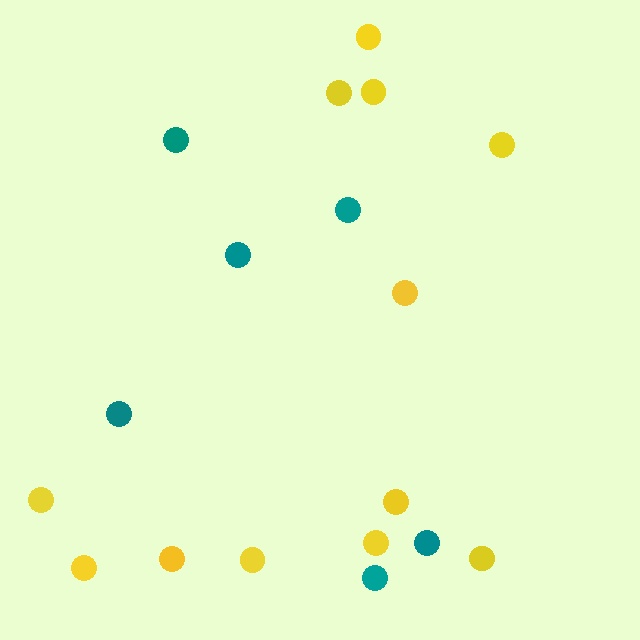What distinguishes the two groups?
There are 2 groups: one group of teal circles (6) and one group of yellow circles (12).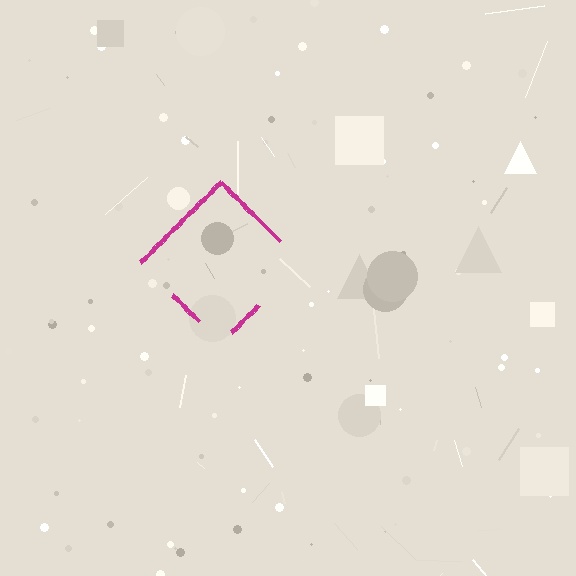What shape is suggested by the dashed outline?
The dashed outline suggests a diamond.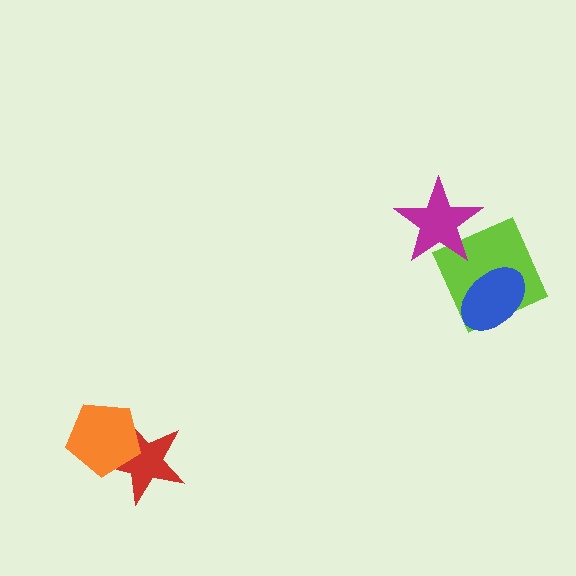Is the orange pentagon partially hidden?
No, no other shape covers it.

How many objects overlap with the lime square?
2 objects overlap with the lime square.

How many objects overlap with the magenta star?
1 object overlaps with the magenta star.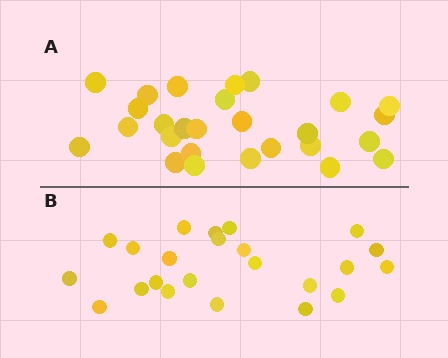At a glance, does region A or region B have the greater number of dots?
Region A (the top region) has more dots.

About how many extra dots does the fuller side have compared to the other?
Region A has about 4 more dots than region B.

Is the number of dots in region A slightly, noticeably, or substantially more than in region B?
Region A has only slightly more — the two regions are fairly close. The ratio is roughly 1.2 to 1.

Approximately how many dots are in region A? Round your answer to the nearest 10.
About 30 dots. (The exact count is 27, which rounds to 30.)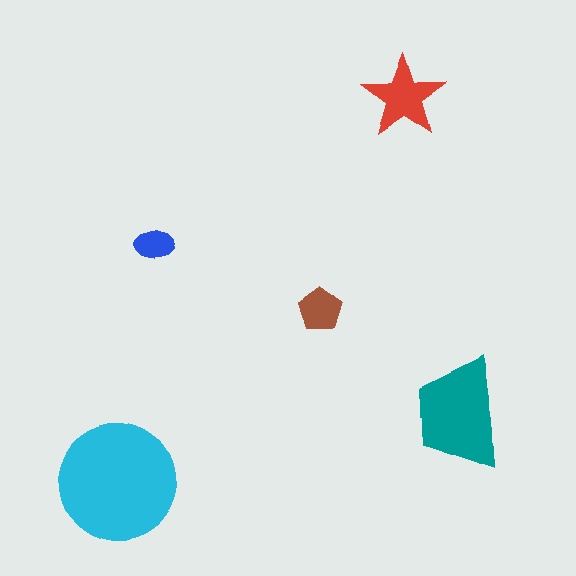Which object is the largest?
The cyan circle.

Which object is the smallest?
The blue ellipse.